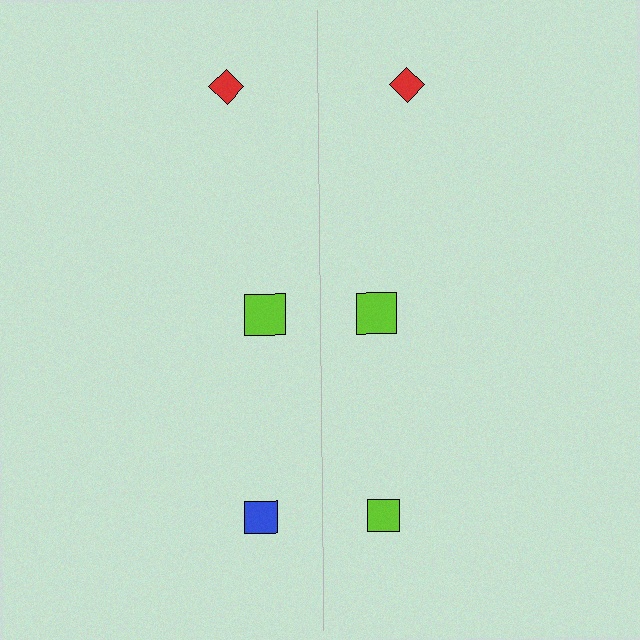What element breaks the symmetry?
The lime square on the right side breaks the symmetry — its mirror counterpart is blue.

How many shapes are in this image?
There are 6 shapes in this image.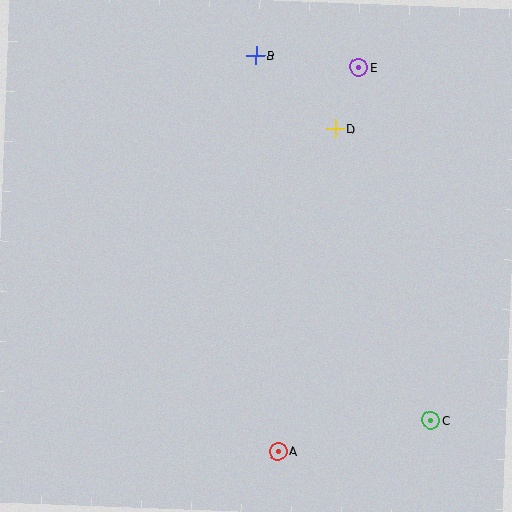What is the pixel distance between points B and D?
The distance between B and D is 108 pixels.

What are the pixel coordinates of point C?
Point C is at (431, 421).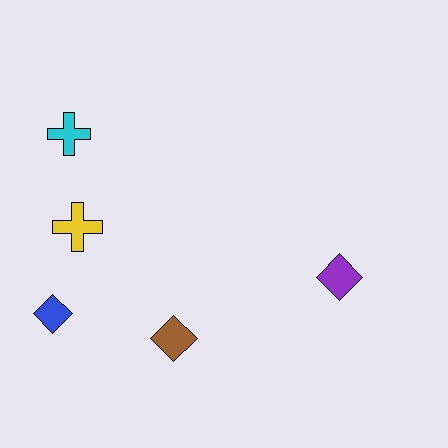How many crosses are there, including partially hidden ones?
There are 2 crosses.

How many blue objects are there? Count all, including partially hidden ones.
There is 1 blue object.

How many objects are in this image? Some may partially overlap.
There are 5 objects.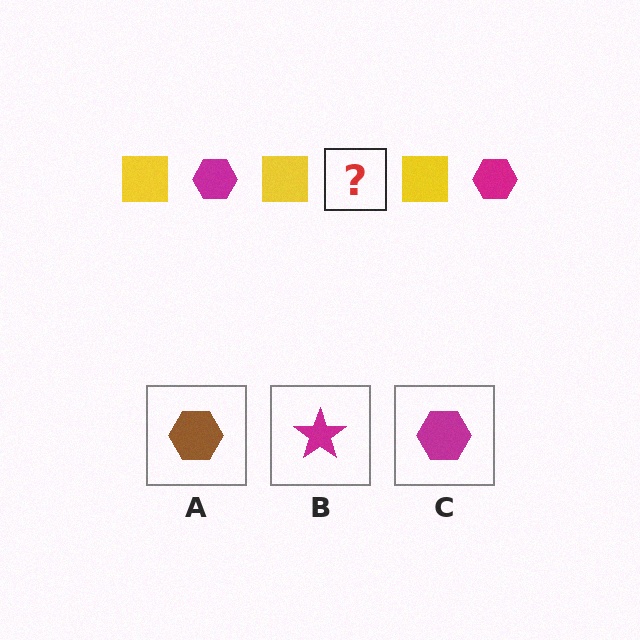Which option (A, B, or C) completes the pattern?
C.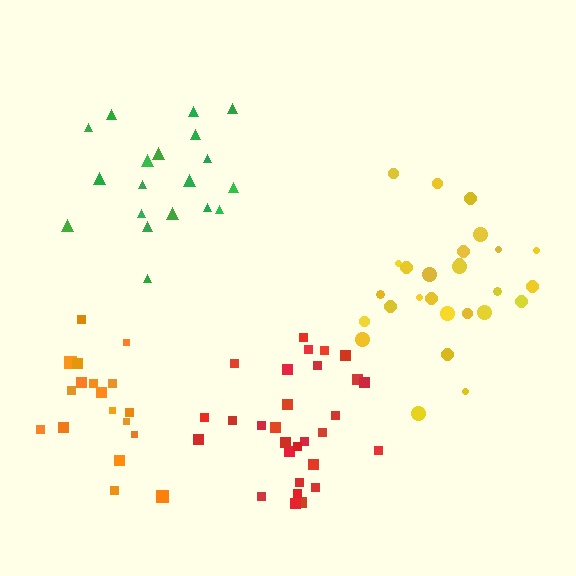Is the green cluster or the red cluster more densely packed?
Red.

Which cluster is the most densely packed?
Red.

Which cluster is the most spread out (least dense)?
Green.